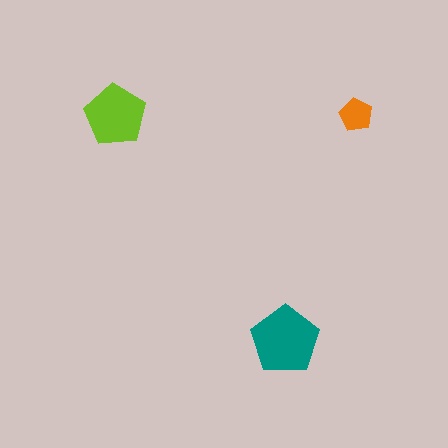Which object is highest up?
The orange pentagon is topmost.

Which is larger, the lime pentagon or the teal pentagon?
The teal one.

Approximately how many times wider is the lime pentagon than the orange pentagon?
About 2 times wider.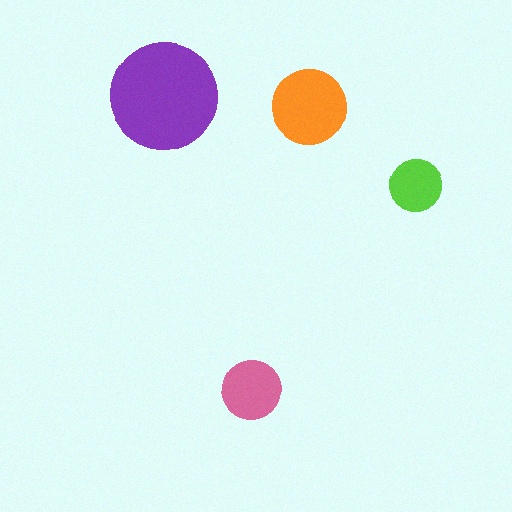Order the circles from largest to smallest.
the purple one, the orange one, the pink one, the lime one.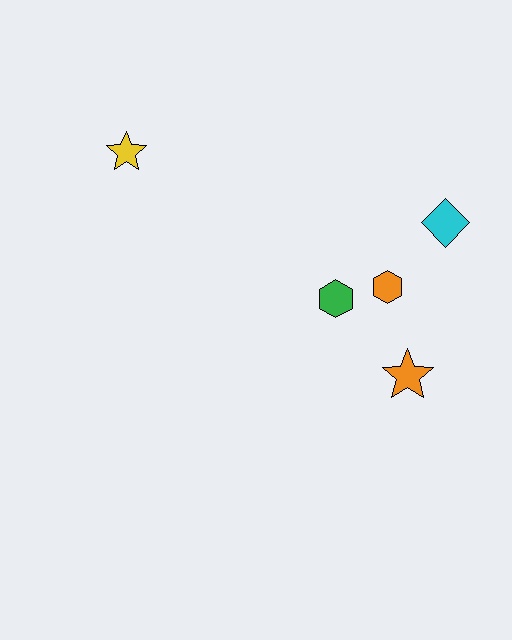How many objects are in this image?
There are 5 objects.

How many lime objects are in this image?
There are no lime objects.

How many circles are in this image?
There are no circles.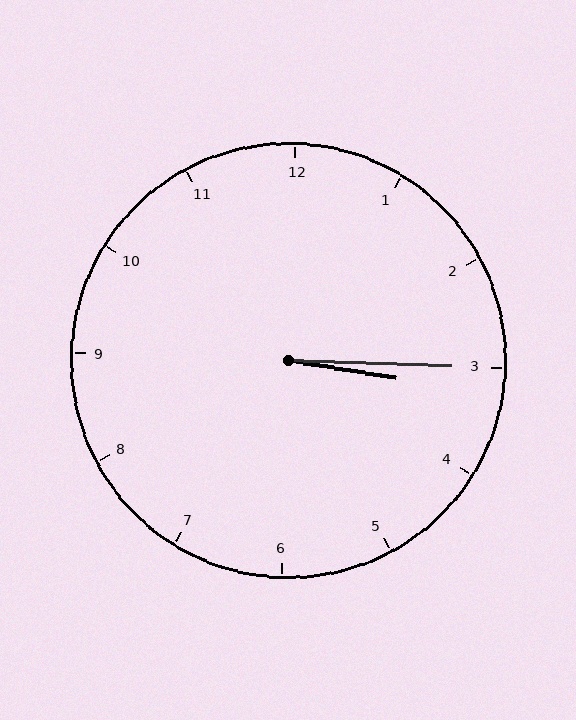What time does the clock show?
3:15.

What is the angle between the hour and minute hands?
Approximately 8 degrees.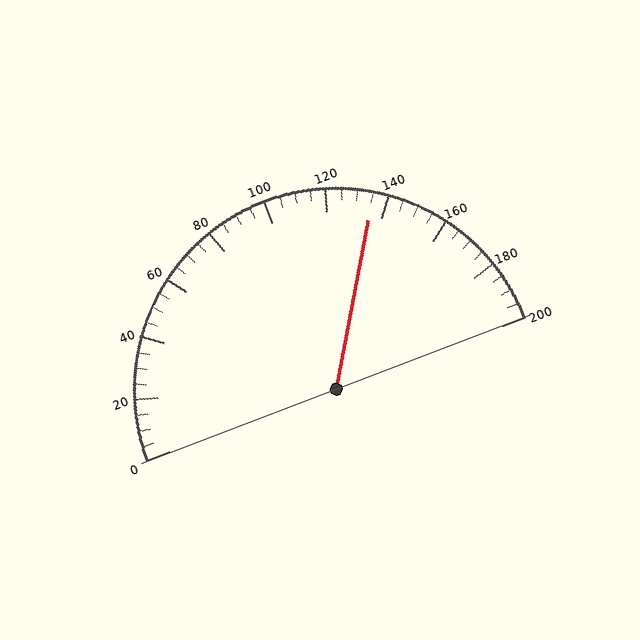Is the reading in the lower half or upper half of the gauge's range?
The reading is in the upper half of the range (0 to 200).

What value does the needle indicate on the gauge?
The needle indicates approximately 135.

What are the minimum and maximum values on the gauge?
The gauge ranges from 0 to 200.